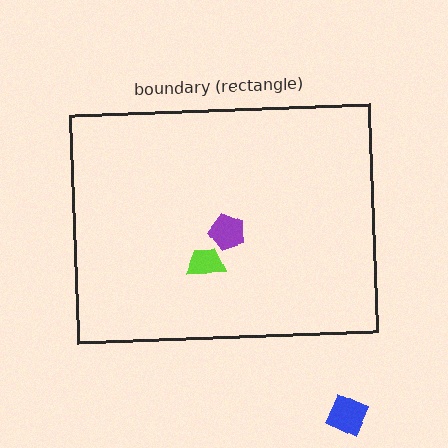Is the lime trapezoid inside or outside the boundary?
Inside.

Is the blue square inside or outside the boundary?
Outside.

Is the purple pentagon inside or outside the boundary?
Inside.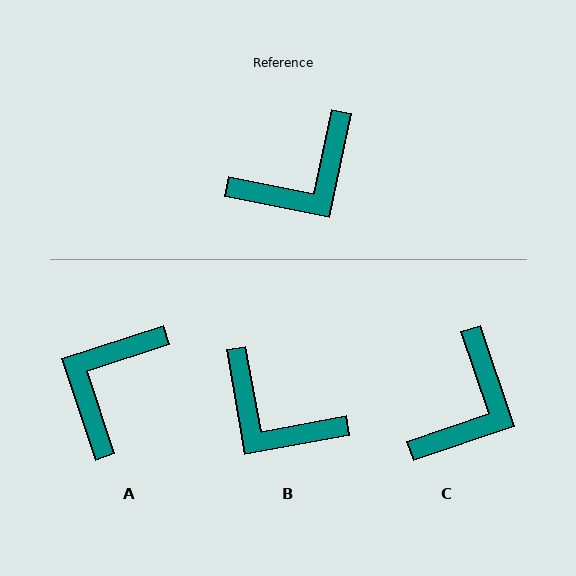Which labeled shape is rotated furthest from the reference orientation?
A, about 150 degrees away.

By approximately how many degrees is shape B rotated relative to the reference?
Approximately 68 degrees clockwise.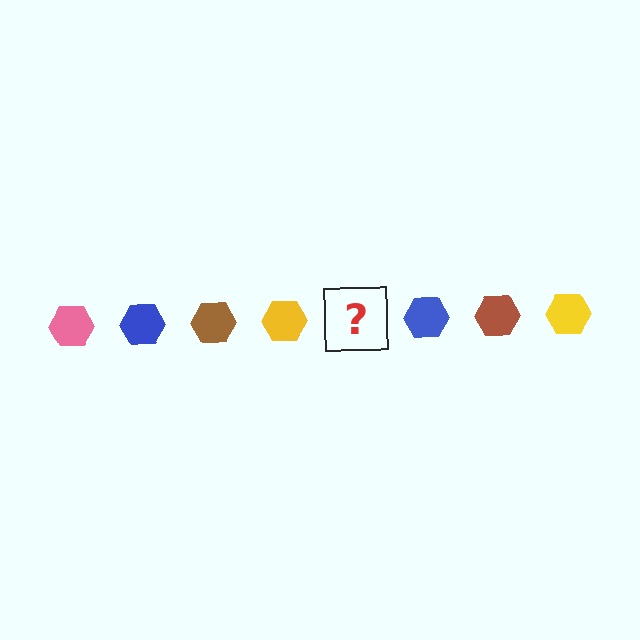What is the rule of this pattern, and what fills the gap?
The rule is that the pattern cycles through pink, blue, brown, yellow hexagons. The gap should be filled with a pink hexagon.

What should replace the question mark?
The question mark should be replaced with a pink hexagon.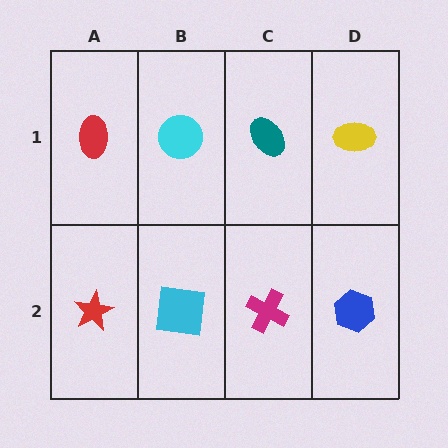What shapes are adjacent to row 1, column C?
A magenta cross (row 2, column C), a cyan circle (row 1, column B), a yellow ellipse (row 1, column D).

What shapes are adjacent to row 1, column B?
A cyan square (row 2, column B), a red ellipse (row 1, column A), a teal ellipse (row 1, column C).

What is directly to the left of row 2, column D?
A magenta cross.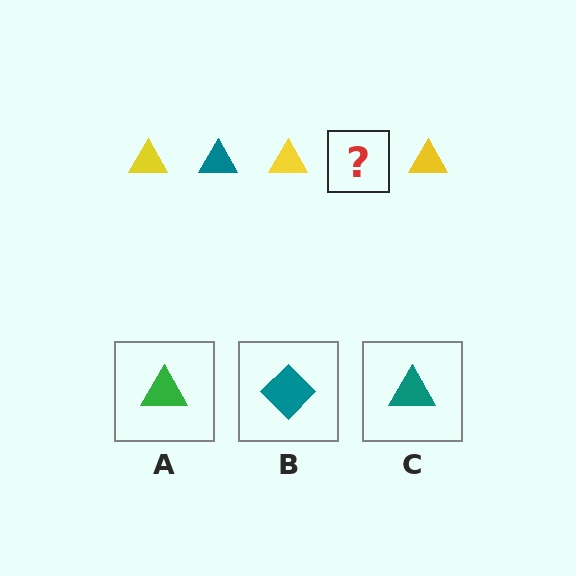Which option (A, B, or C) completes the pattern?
C.